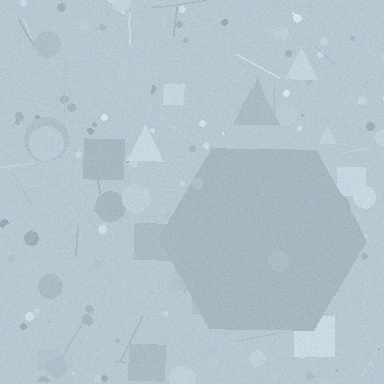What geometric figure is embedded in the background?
A hexagon is embedded in the background.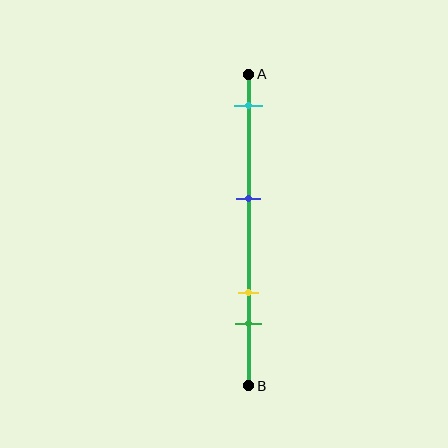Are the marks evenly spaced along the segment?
No, the marks are not evenly spaced.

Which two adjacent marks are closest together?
The yellow and green marks are the closest adjacent pair.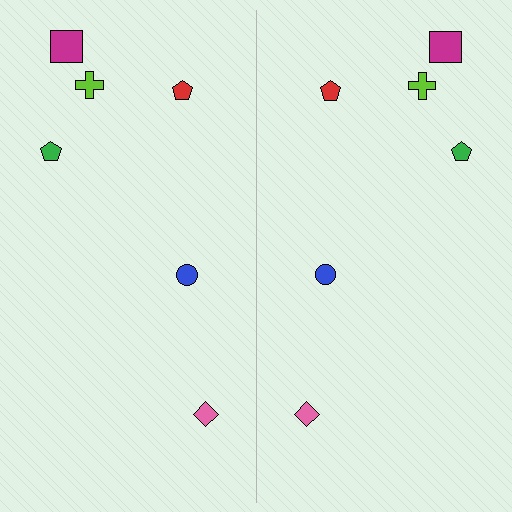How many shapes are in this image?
There are 12 shapes in this image.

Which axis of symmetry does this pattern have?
The pattern has a vertical axis of symmetry running through the center of the image.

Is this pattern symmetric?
Yes, this pattern has bilateral (reflection) symmetry.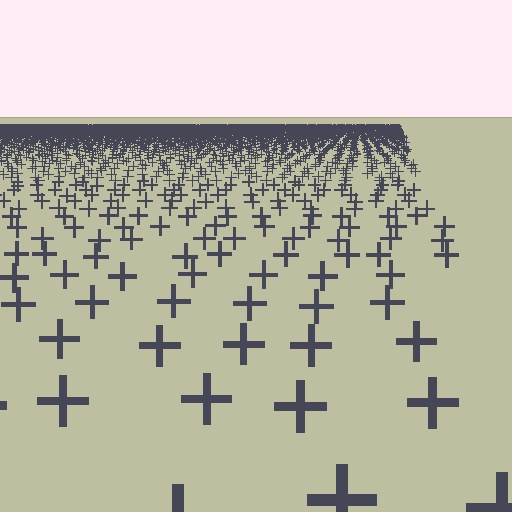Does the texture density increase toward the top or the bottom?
Density increases toward the top.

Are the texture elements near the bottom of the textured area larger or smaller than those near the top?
Larger. Near the bottom, elements are closer to the viewer and appear at a bigger on-screen size.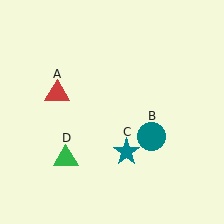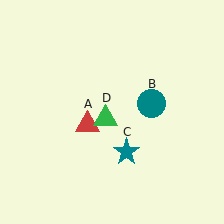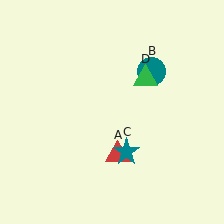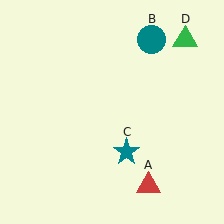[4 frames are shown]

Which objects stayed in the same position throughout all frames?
Teal star (object C) remained stationary.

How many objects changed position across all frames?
3 objects changed position: red triangle (object A), teal circle (object B), green triangle (object D).